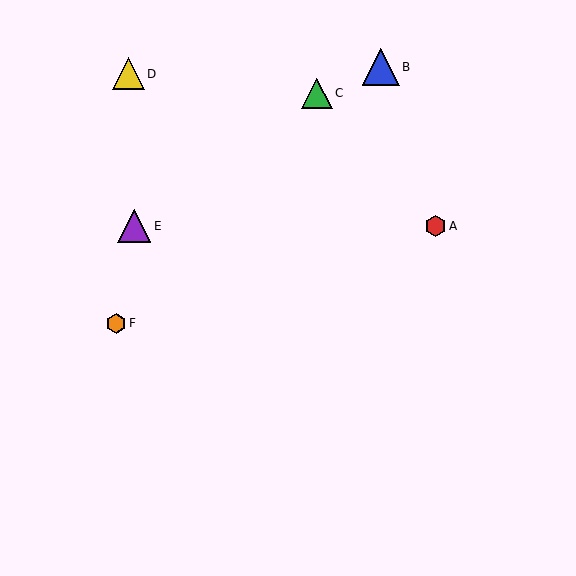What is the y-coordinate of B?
Object B is at y≈67.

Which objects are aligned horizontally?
Objects A, E are aligned horizontally.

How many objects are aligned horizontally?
2 objects (A, E) are aligned horizontally.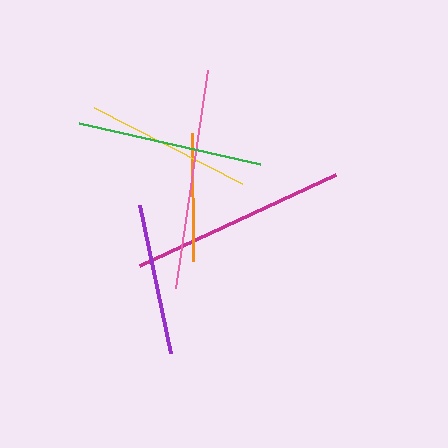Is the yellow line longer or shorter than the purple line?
The yellow line is longer than the purple line.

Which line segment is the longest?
The pink line is the longest at approximately 220 pixels.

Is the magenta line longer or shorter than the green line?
The magenta line is longer than the green line.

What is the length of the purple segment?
The purple segment is approximately 151 pixels long.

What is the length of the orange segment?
The orange segment is approximately 128 pixels long.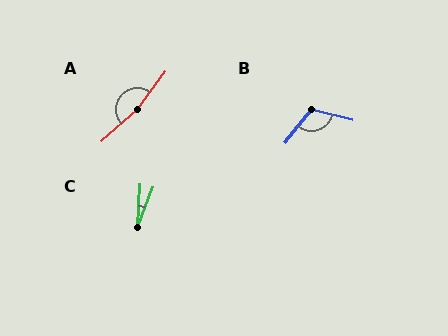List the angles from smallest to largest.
C (18°), B (115°), A (168°).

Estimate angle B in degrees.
Approximately 115 degrees.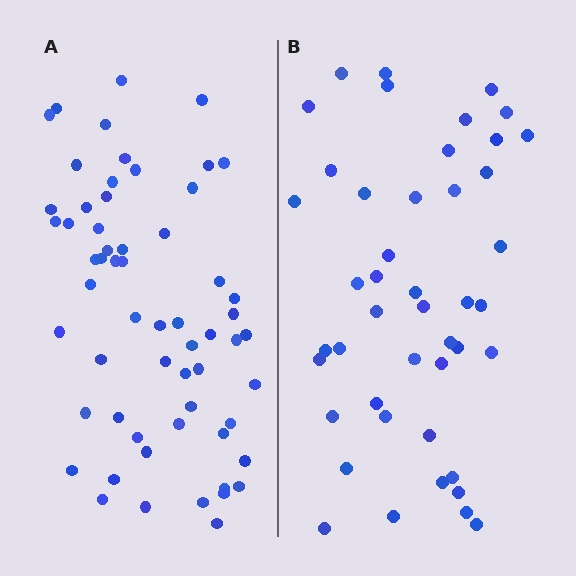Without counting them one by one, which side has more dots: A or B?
Region A (the left region) has more dots.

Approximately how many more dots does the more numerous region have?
Region A has approximately 15 more dots than region B.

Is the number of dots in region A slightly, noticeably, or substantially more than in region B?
Region A has noticeably more, but not dramatically so. The ratio is roughly 1.3 to 1.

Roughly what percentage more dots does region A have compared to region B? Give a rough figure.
About 35% more.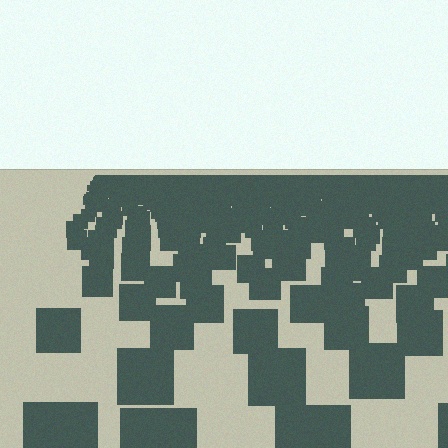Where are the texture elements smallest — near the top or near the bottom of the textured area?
Near the top.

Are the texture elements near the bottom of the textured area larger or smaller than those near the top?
Larger. Near the bottom, elements are closer to the viewer and appear at a bigger on-screen size.